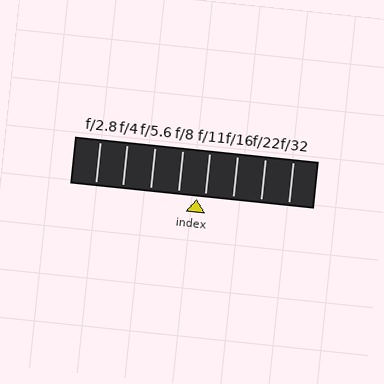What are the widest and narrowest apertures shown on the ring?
The widest aperture shown is f/2.8 and the narrowest is f/32.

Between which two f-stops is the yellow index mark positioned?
The index mark is between f/8 and f/11.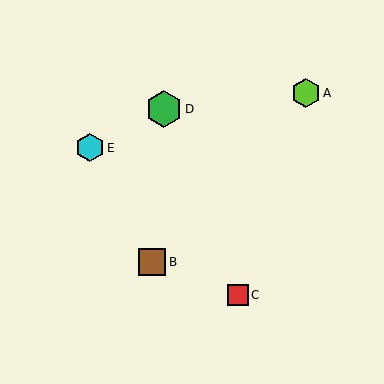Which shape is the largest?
The green hexagon (labeled D) is the largest.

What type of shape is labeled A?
Shape A is a lime hexagon.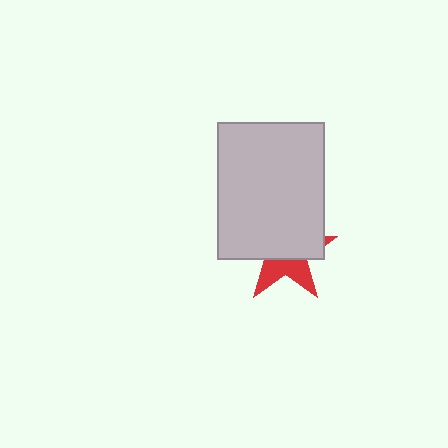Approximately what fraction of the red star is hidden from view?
Roughly 62% of the red star is hidden behind the light gray rectangle.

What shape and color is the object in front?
The object in front is a light gray rectangle.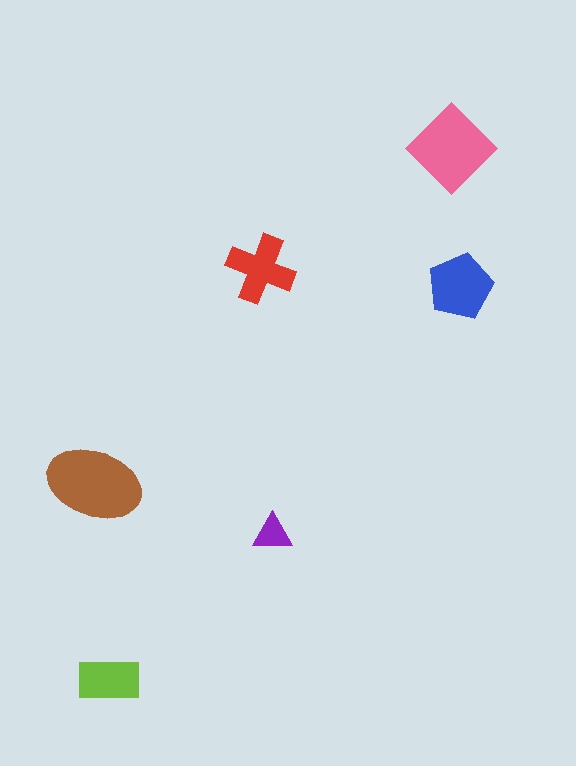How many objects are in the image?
There are 6 objects in the image.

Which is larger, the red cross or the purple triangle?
The red cross.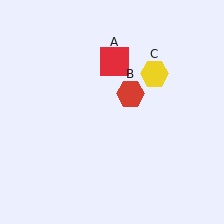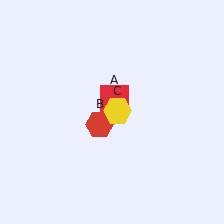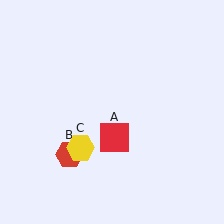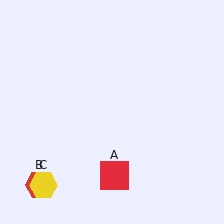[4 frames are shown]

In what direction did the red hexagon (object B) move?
The red hexagon (object B) moved down and to the left.